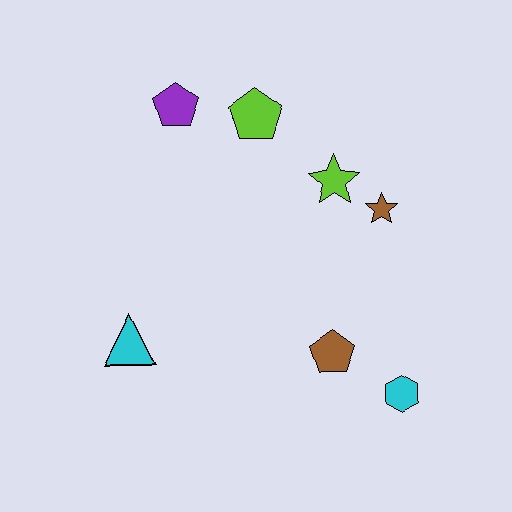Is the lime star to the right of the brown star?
No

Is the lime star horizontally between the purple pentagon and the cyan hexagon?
Yes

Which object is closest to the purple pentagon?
The lime pentagon is closest to the purple pentagon.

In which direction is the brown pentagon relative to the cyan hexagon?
The brown pentagon is to the left of the cyan hexagon.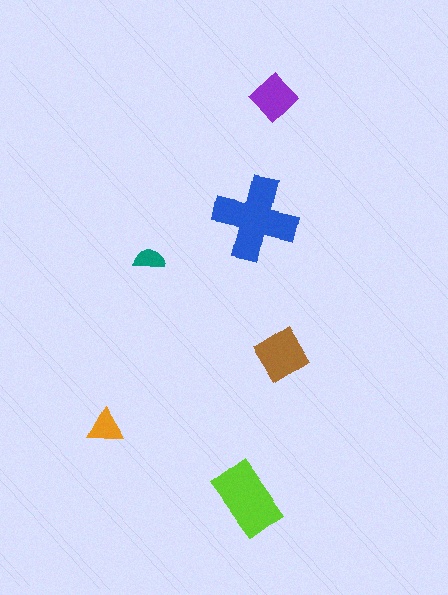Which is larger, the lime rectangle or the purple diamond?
The lime rectangle.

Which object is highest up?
The purple diamond is topmost.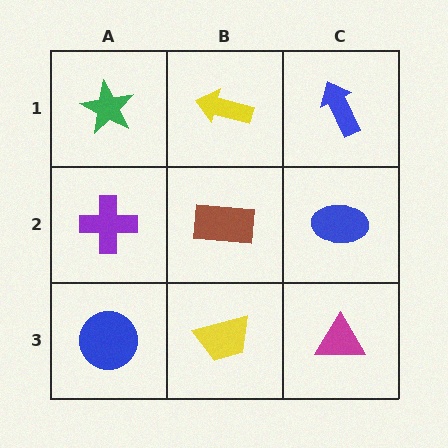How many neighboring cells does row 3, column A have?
2.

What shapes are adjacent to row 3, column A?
A purple cross (row 2, column A), a yellow trapezoid (row 3, column B).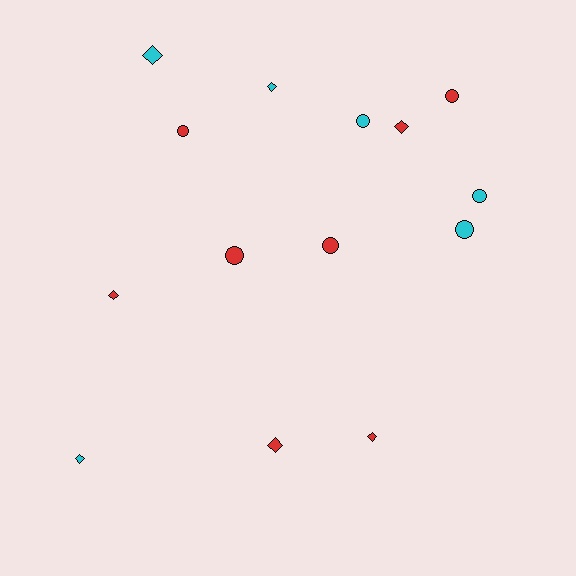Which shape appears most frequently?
Circle, with 7 objects.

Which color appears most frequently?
Red, with 8 objects.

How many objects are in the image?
There are 14 objects.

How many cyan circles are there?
There are 3 cyan circles.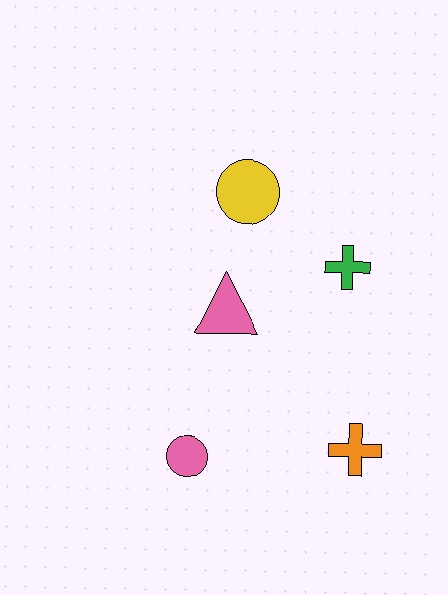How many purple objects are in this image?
There are no purple objects.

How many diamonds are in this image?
There are no diamonds.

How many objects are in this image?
There are 5 objects.